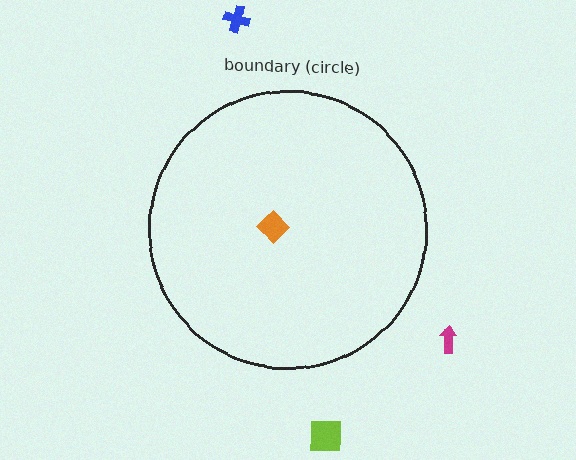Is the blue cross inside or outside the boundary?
Outside.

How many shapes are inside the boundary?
1 inside, 3 outside.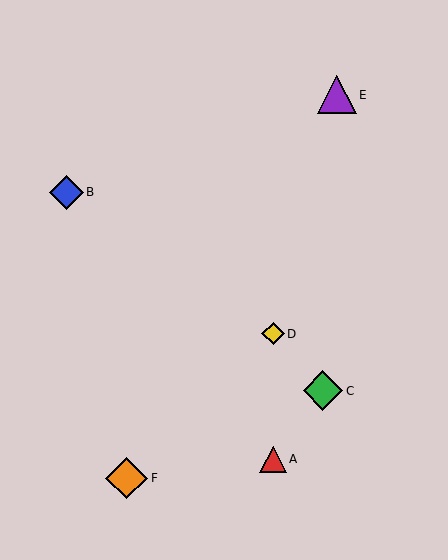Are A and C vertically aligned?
No, A is at x≈273 and C is at x≈323.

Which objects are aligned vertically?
Objects A, D are aligned vertically.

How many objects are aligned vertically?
2 objects (A, D) are aligned vertically.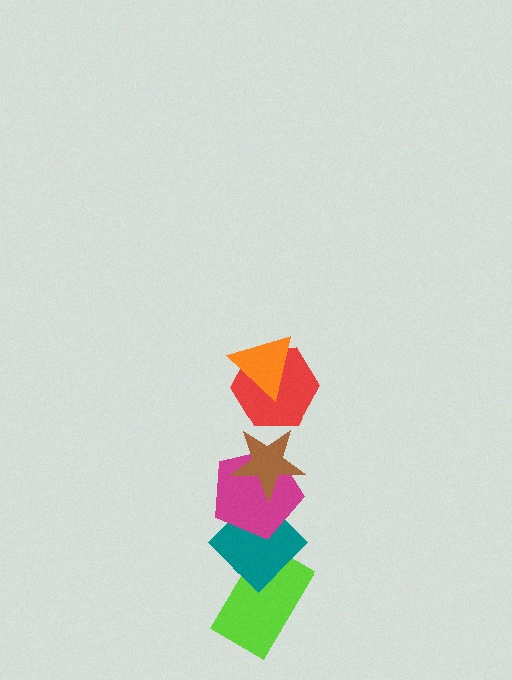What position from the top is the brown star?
The brown star is 3rd from the top.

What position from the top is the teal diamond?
The teal diamond is 5th from the top.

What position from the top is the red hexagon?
The red hexagon is 2nd from the top.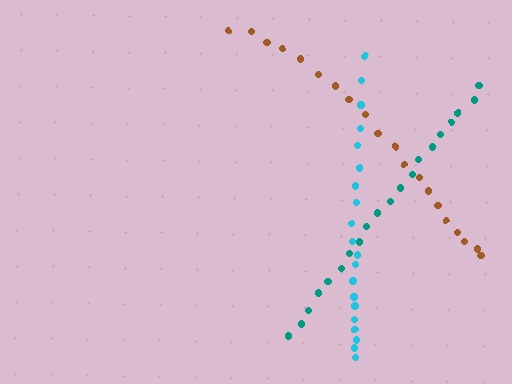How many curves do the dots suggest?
There are 3 distinct paths.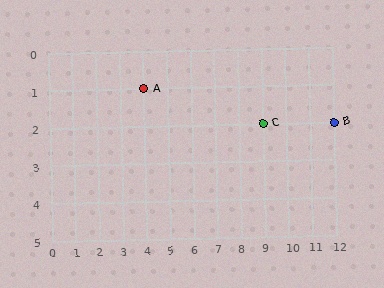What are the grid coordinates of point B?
Point B is at grid coordinates (12, 2).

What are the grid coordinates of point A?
Point A is at grid coordinates (4, 1).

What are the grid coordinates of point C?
Point C is at grid coordinates (9, 2).